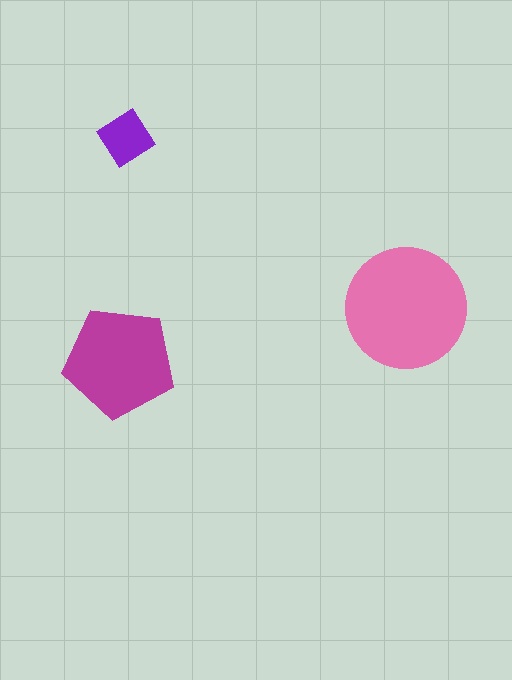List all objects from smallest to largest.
The purple diamond, the magenta pentagon, the pink circle.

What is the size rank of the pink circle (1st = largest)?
1st.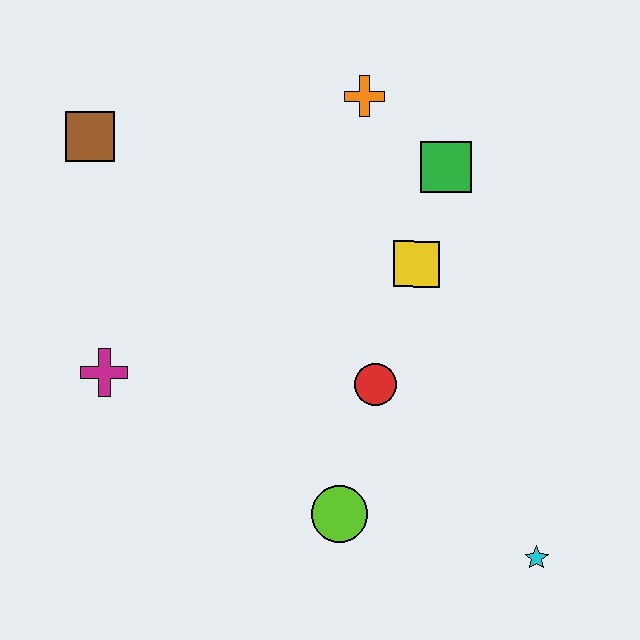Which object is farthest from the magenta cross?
The cyan star is farthest from the magenta cross.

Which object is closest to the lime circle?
The red circle is closest to the lime circle.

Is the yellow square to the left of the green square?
Yes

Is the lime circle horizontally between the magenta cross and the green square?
Yes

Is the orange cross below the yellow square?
No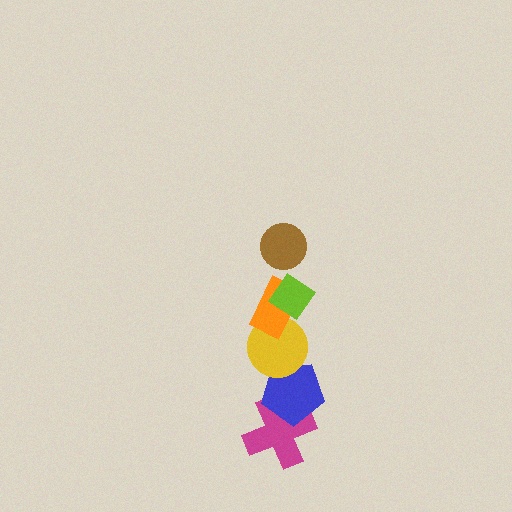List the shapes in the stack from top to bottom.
From top to bottom: the brown circle, the lime diamond, the orange rectangle, the yellow circle, the blue pentagon, the magenta cross.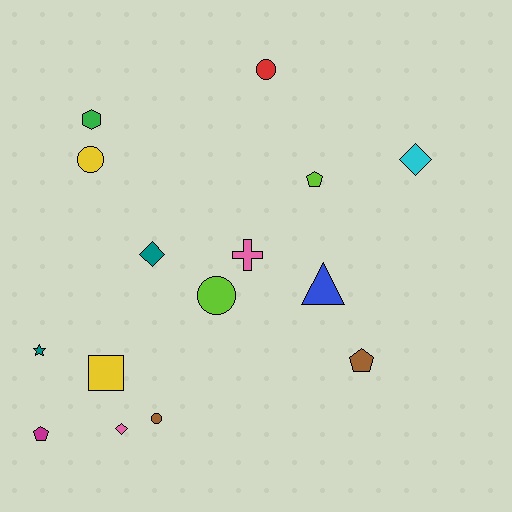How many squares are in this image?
There is 1 square.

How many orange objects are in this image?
There are no orange objects.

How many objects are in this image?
There are 15 objects.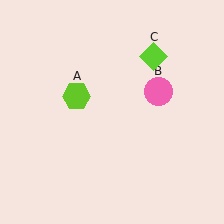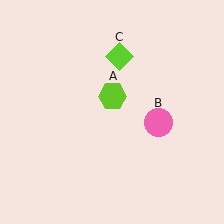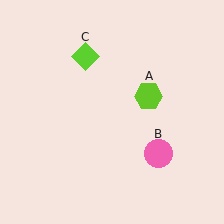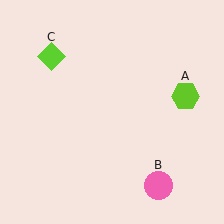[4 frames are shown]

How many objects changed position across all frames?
3 objects changed position: lime hexagon (object A), pink circle (object B), lime diamond (object C).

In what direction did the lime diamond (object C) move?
The lime diamond (object C) moved left.